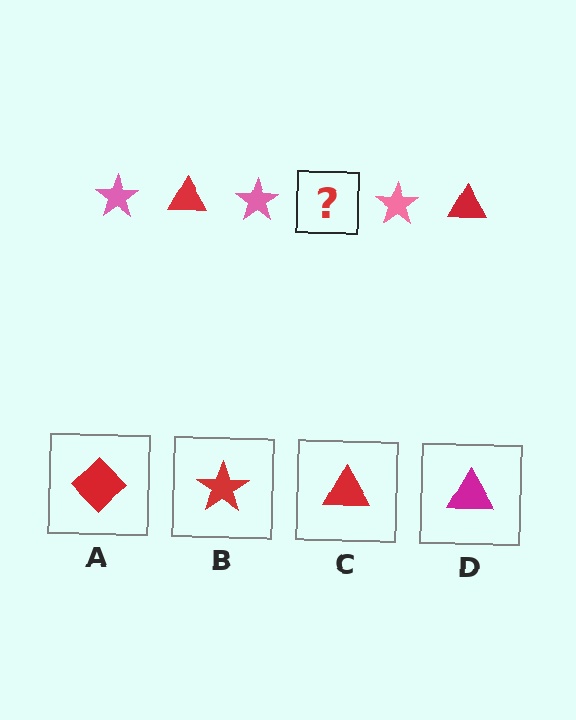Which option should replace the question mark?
Option C.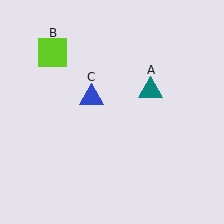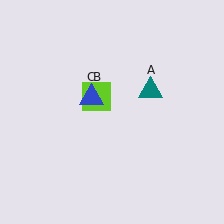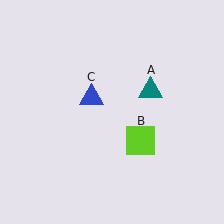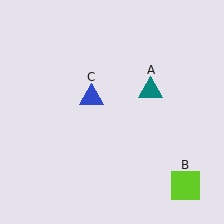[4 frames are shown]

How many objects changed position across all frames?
1 object changed position: lime square (object B).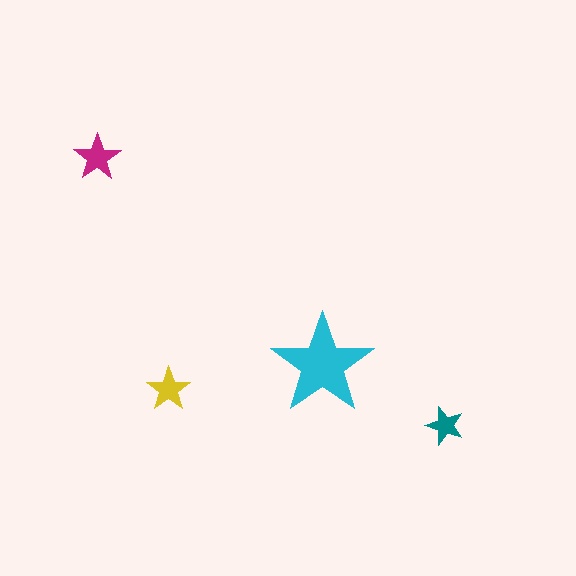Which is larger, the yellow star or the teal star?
The yellow one.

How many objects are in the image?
There are 4 objects in the image.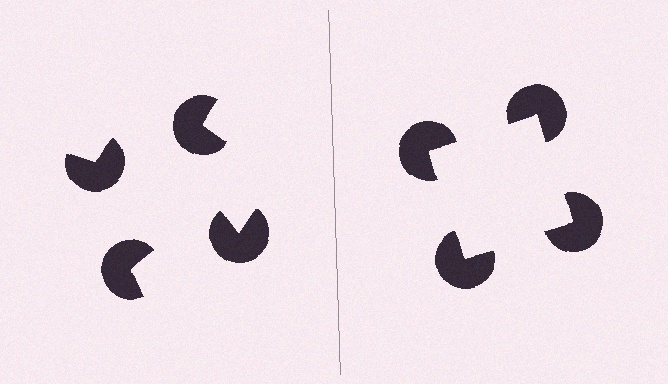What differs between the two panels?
The pac-man discs are positioned identically on both sides; only the wedge orientations differ. On the right they align to a square; on the left they are misaligned.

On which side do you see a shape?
An illusory square appears on the right side. On the left side the wedge cuts are rotated, so no coherent shape forms.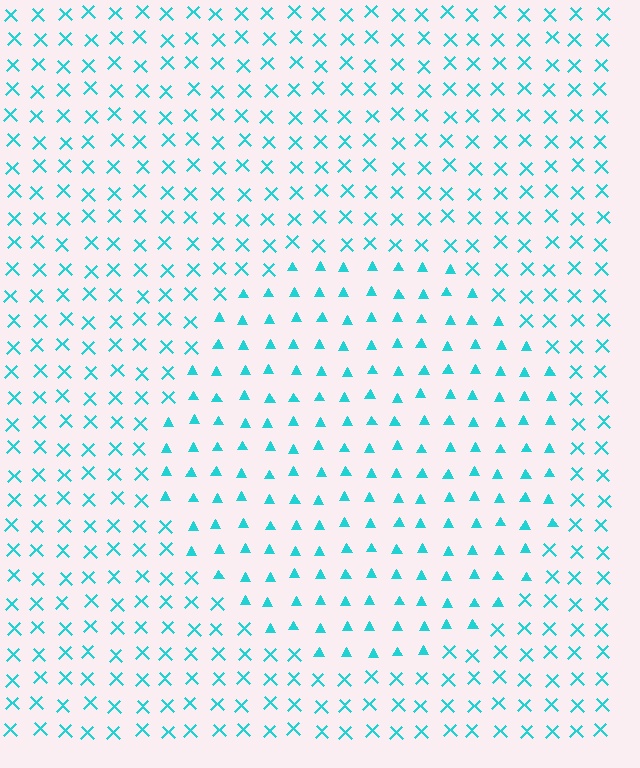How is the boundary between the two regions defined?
The boundary is defined by a change in element shape: triangles inside vs. X marks outside. All elements share the same color and spacing.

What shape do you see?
I see a circle.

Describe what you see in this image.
The image is filled with small cyan elements arranged in a uniform grid. A circle-shaped region contains triangles, while the surrounding area contains X marks. The boundary is defined purely by the change in element shape.